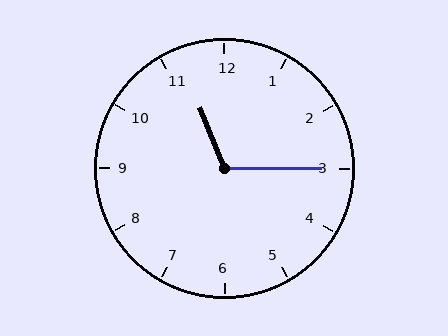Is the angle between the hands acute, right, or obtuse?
It is obtuse.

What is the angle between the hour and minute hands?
Approximately 112 degrees.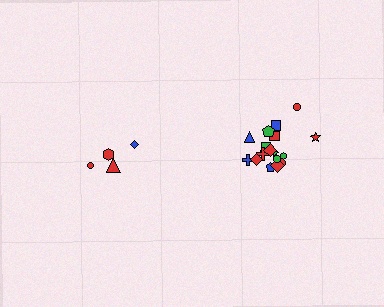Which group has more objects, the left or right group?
The right group.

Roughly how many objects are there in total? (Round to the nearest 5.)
Roughly 20 objects in total.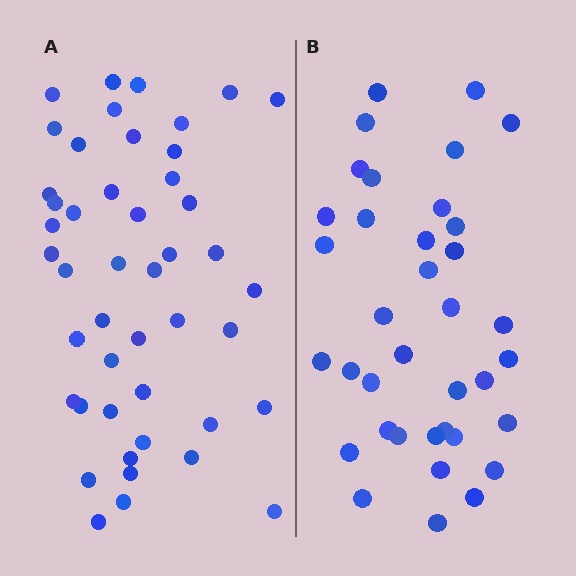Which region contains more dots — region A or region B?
Region A (the left region) has more dots.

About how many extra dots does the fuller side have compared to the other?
Region A has roughly 8 or so more dots than region B.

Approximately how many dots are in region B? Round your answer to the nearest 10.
About 40 dots. (The exact count is 37, which rounds to 40.)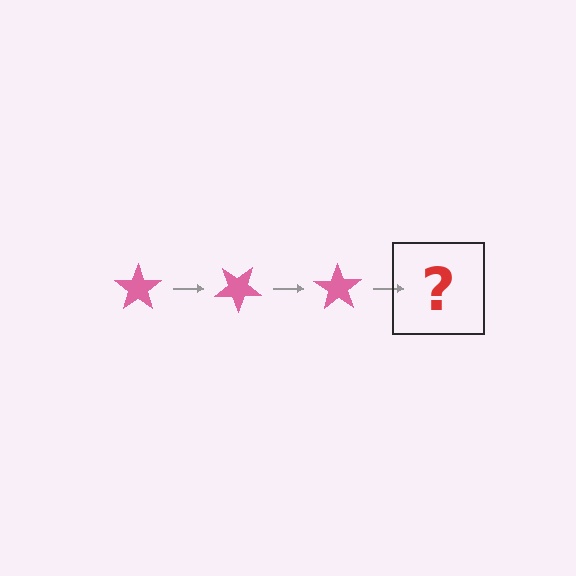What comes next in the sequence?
The next element should be a pink star rotated 105 degrees.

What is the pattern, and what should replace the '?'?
The pattern is that the star rotates 35 degrees each step. The '?' should be a pink star rotated 105 degrees.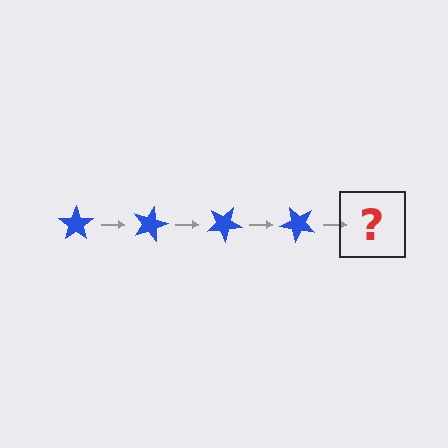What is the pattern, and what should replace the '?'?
The pattern is that the star rotates 15 degrees each step. The '?' should be a blue star rotated 60 degrees.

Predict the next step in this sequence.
The next step is a blue star rotated 60 degrees.